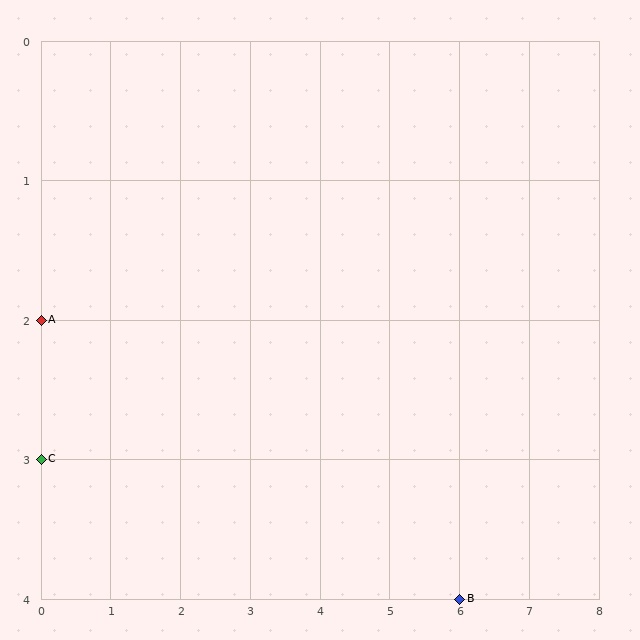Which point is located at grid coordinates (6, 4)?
Point B is at (6, 4).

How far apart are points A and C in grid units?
Points A and C are 1 row apart.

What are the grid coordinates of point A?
Point A is at grid coordinates (0, 2).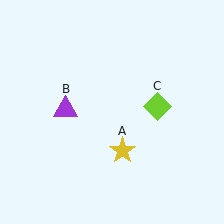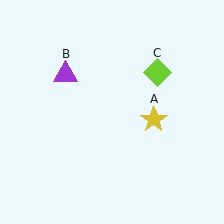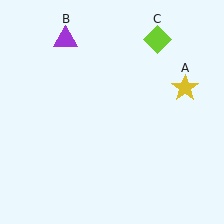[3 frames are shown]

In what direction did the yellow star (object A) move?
The yellow star (object A) moved up and to the right.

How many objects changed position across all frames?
3 objects changed position: yellow star (object A), purple triangle (object B), lime diamond (object C).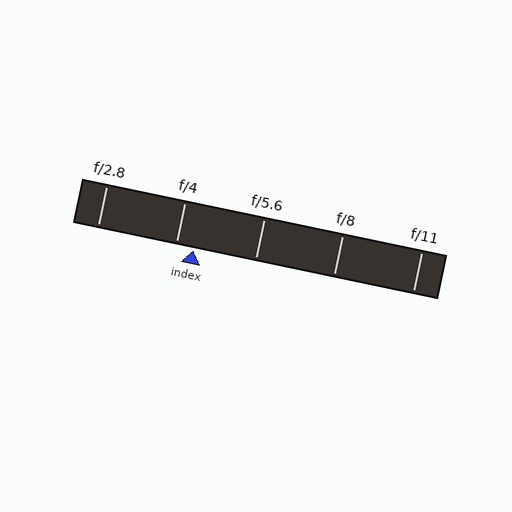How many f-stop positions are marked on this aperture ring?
There are 5 f-stop positions marked.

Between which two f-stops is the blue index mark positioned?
The index mark is between f/4 and f/5.6.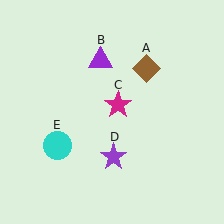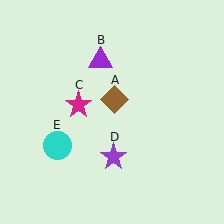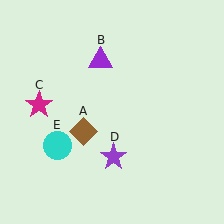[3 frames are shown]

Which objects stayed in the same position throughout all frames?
Purple triangle (object B) and purple star (object D) and cyan circle (object E) remained stationary.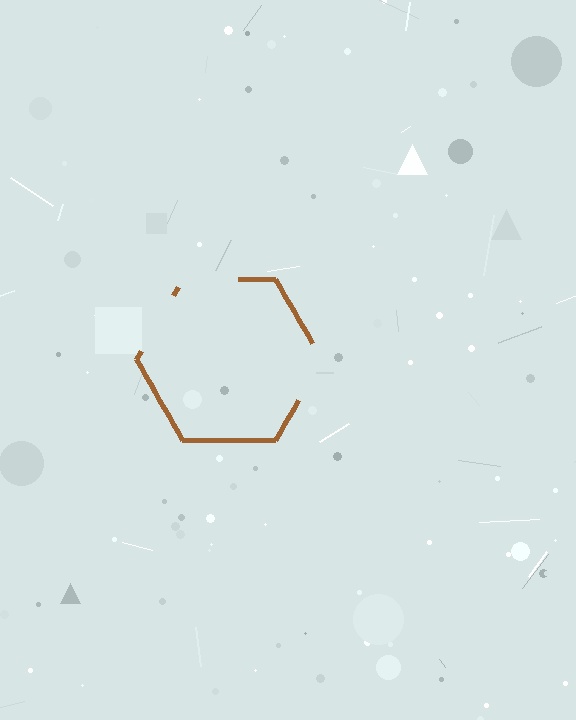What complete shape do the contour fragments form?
The contour fragments form a hexagon.